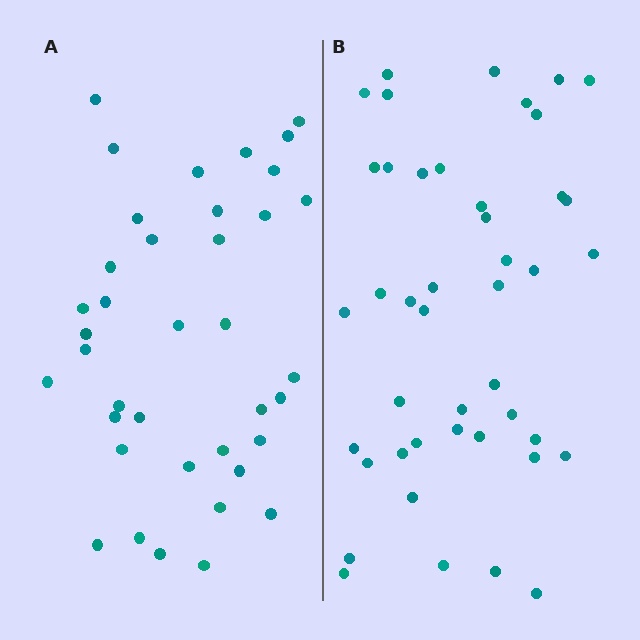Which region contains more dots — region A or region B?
Region B (the right region) has more dots.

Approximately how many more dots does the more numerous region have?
Region B has about 6 more dots than region A.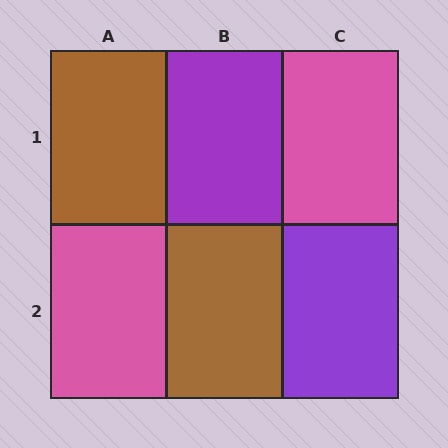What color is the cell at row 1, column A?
Brown.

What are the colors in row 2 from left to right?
Pink, brown, purple.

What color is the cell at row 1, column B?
Purple.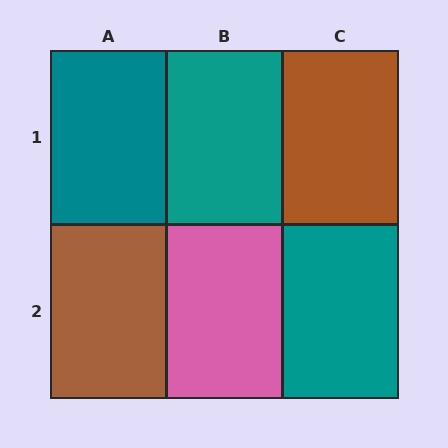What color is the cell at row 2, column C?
Teal.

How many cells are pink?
1 cell is pink.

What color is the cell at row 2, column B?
Pink.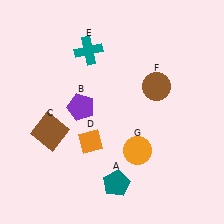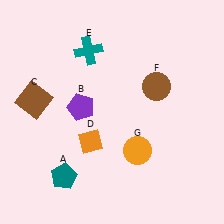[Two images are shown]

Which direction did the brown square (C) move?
The brown square (C) moved up.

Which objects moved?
The objects that moved are: the teal pentagon (A), the brown square (C).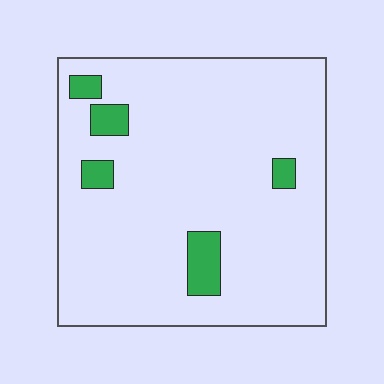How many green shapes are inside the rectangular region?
5.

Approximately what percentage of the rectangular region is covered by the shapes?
Approximately 10%.